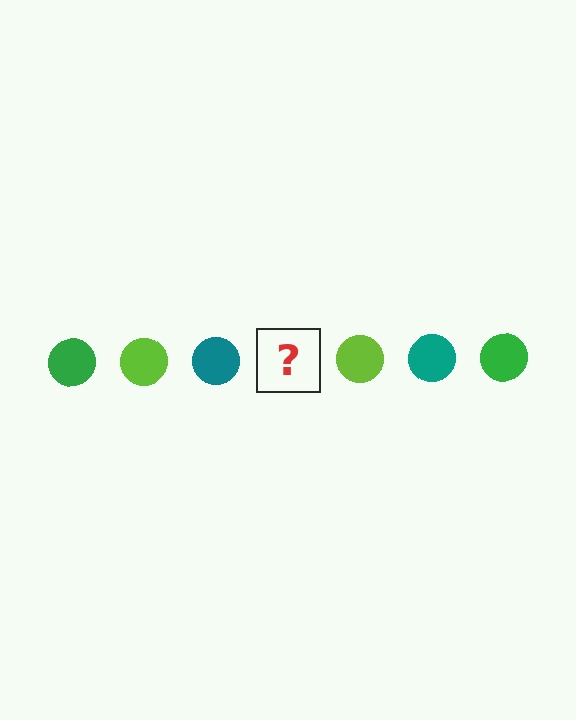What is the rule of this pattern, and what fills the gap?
The rule is that the pattern cycles through green, lime, teal circles. The gap should be filled with a green circle.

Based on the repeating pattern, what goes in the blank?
The blank should be a green circle.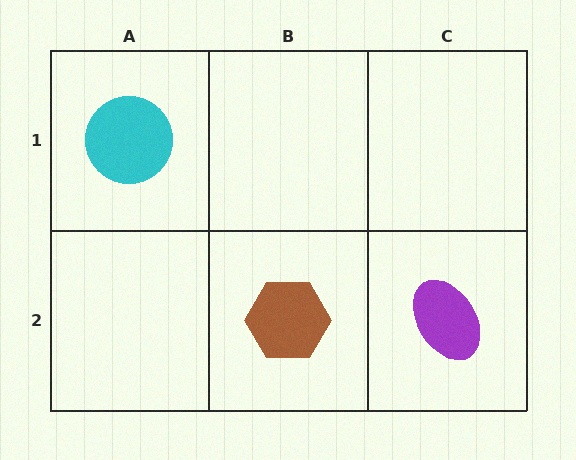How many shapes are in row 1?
1 shape.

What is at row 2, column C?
A purple ellipse.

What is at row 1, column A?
A cyan circle.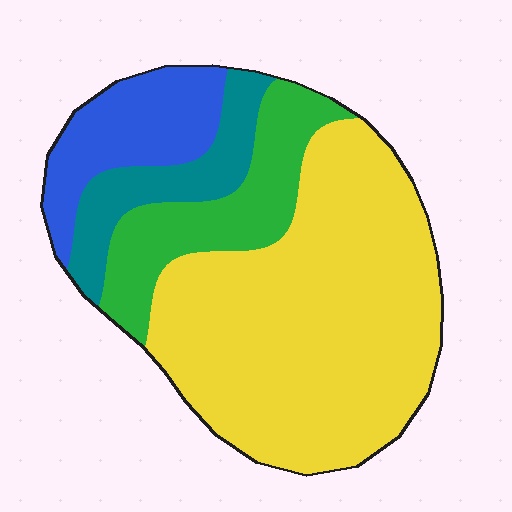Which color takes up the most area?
Yellow, at roughly 60%.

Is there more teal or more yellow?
Yellow.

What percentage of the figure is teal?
Teal covers 11% of the figure.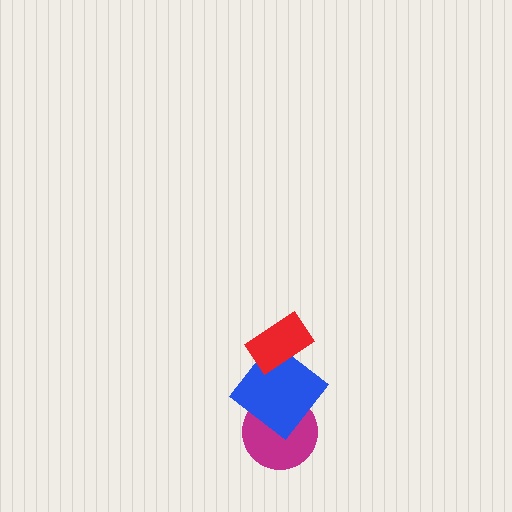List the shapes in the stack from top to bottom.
From top to bottom: the red rectangle, the blue diamond, the magenta circle.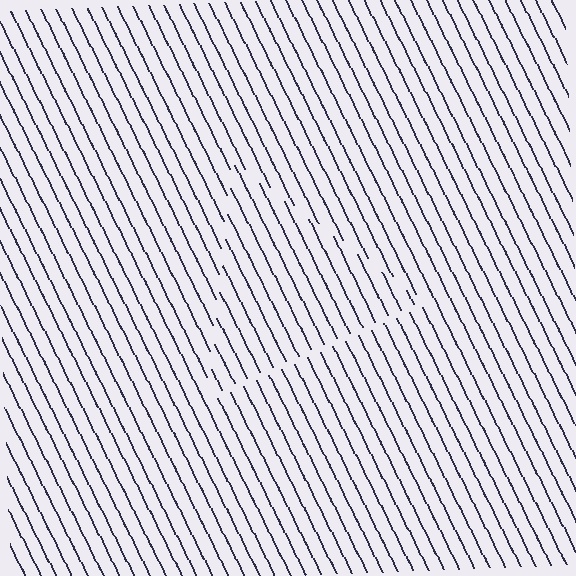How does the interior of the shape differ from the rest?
The interior of the shape contains the same grating, shifted by half a period — the contour is defined by the phase discontinuity where line-ends from the inner and outer gratings abut.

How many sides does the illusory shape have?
3 sides — the line-ends trace a triangle.